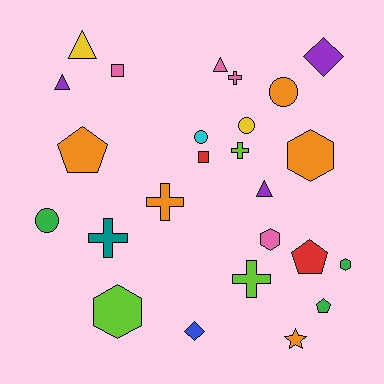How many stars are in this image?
There is 1 star.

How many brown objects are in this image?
There are no brown objects.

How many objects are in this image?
There are 25 objects.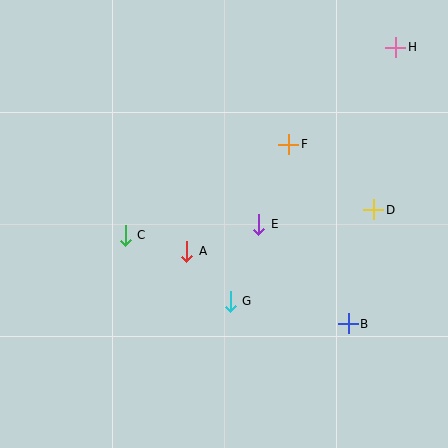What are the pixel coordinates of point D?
Point D is at (374, 210).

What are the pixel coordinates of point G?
Point G is at (230, 301).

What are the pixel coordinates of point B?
Point B is at (348, 324).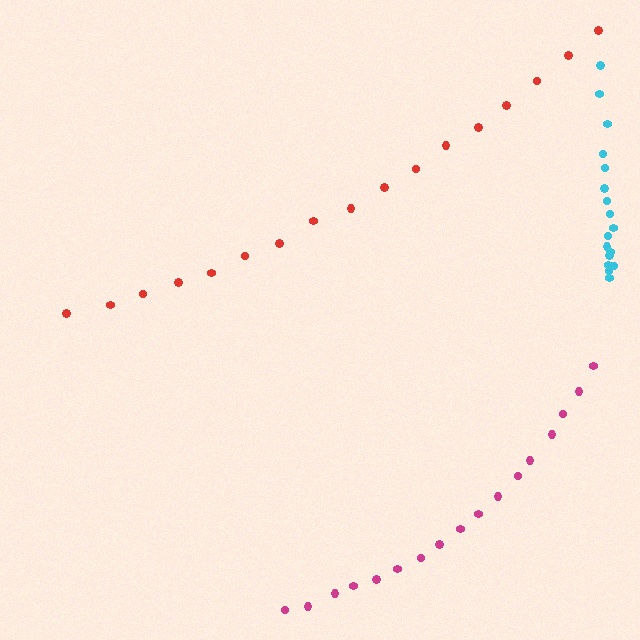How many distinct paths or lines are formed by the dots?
There are 3 distinct paths.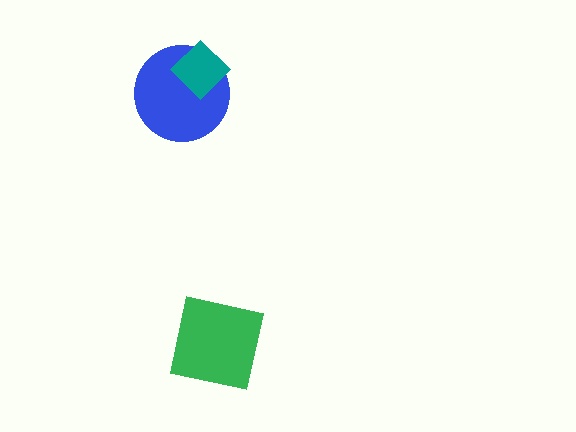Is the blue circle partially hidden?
Yes, it is partially covered by another shape.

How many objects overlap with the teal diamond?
1 object overlaps with the teal diamond.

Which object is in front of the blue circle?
The teal diamond is in front of the blue circle.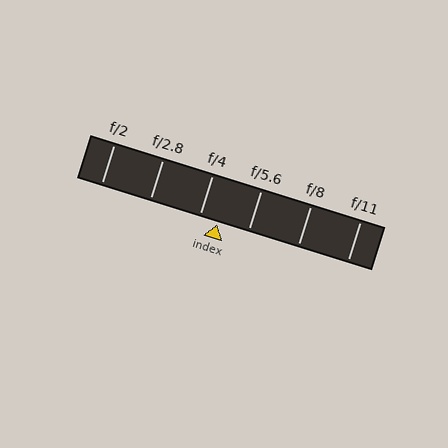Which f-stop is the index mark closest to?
The index mark is closest to f/4.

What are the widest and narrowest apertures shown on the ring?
The widest aperture shown is f/2 and the narrowest is f/11.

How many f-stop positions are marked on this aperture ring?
There are 6 f-stop positions marked.